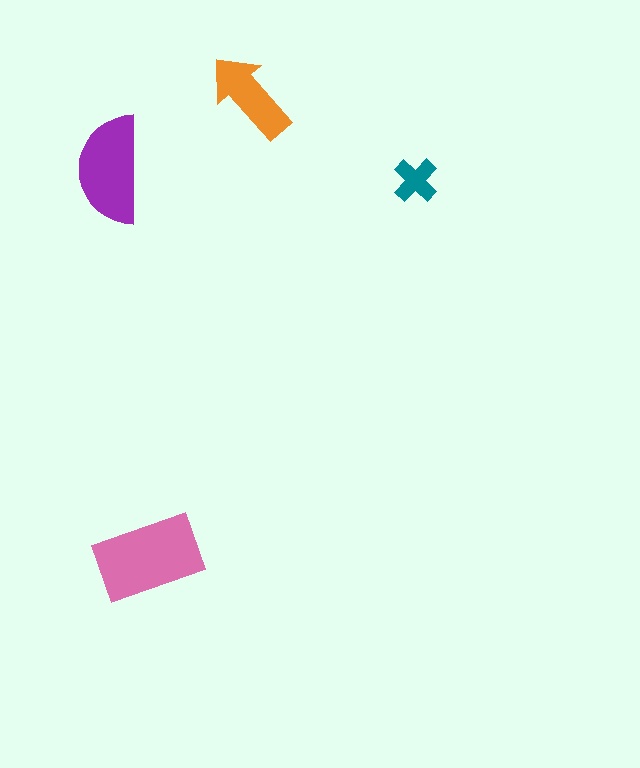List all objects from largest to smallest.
The pink rectangle, the purple semicircle, the orange arrow, the teal cross.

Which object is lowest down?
The pink rectangle is bottommost.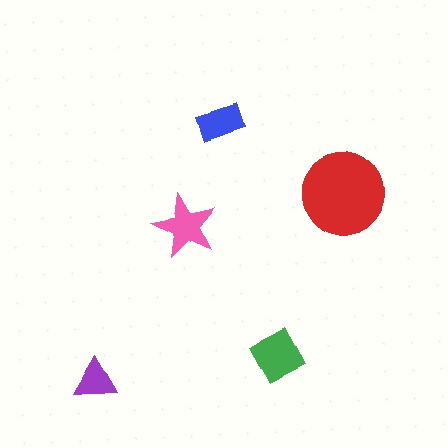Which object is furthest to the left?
The purple triangle is leftmost.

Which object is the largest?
The red circle.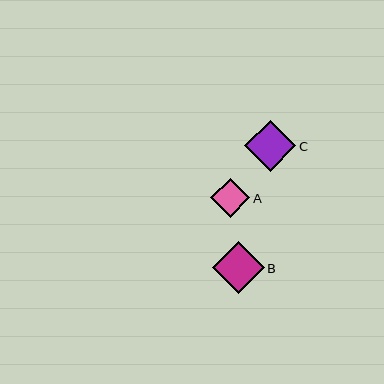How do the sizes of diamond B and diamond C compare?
Diamond B and diamond C are approximately the same size.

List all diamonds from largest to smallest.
From largest to smallest: B, C, A.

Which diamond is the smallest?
Diamond A is the smallest with a size of approximately 39 pixels.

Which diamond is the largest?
Diamond B is the largest with a size of approximately 52 pixels.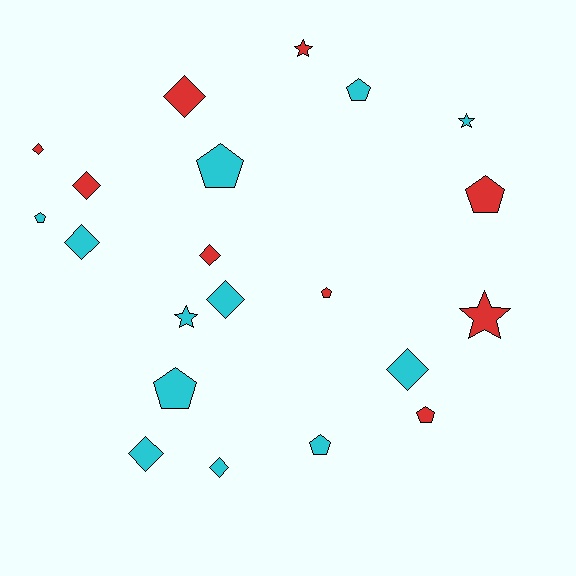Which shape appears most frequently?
Diamond, with 9 objects.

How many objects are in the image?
There are 21 objects.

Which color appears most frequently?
Cyan, with 12 objects.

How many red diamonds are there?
There are 4 red diamonds.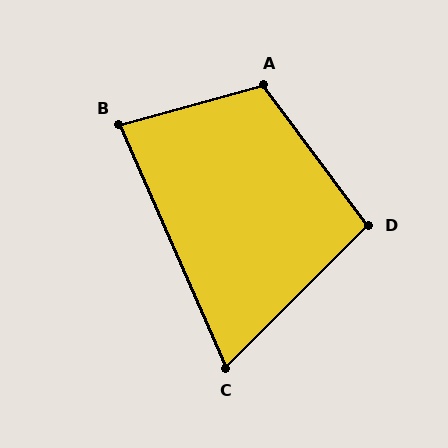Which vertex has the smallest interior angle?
C, at approximately 69 degrees.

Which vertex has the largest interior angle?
A, at approximately 111 degrees.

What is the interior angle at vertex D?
Approximately 98 degrees (obtuse).